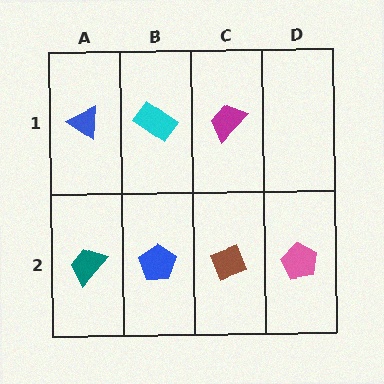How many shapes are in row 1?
3 shapes.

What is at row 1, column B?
A cyan rectangle.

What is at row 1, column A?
A blue triangle.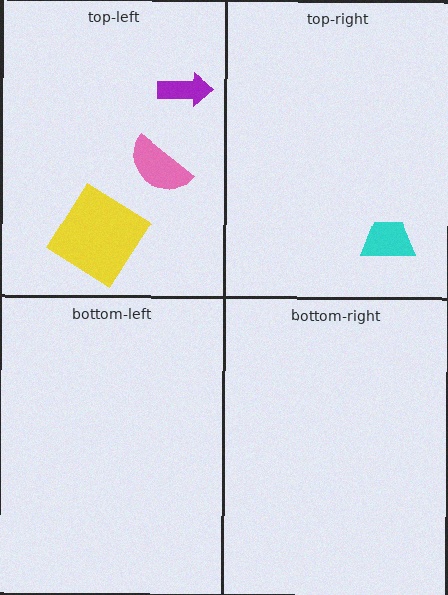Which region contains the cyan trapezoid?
The top-right region.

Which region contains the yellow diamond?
The top-left region.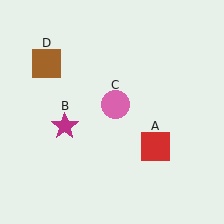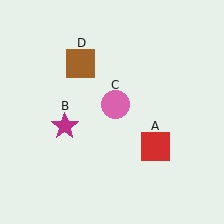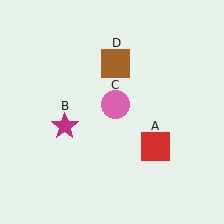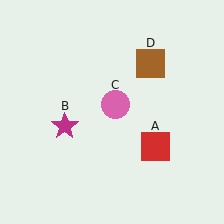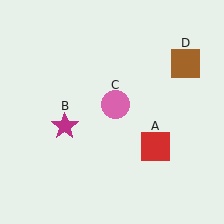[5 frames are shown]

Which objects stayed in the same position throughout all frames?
Red square (object A) and magenta star (object B) and pink circle (object C) remained stationary.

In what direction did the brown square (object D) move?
The brown square (object D) moved right.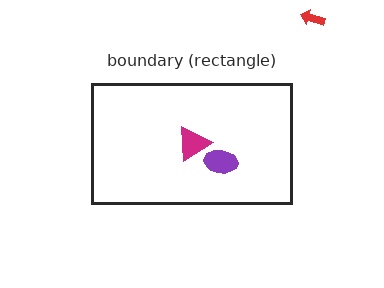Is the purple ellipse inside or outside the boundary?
Inside.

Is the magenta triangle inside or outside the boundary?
Inside.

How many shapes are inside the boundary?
2 inside, 1 outside.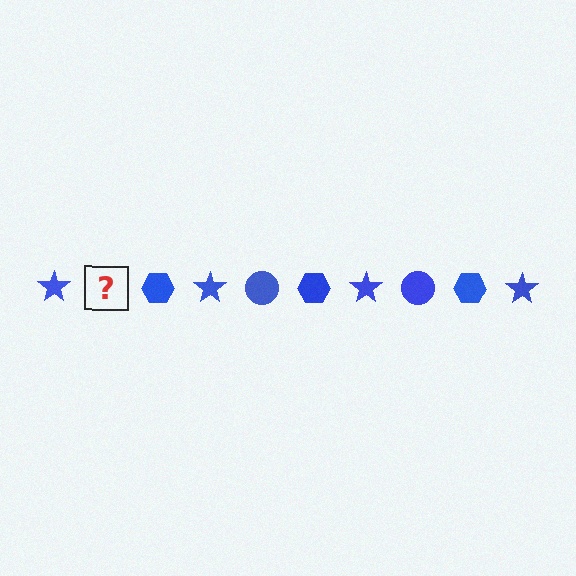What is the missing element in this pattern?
The missing element is a blue circle.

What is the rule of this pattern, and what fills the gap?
The rule is that the pattern cycles through star, circle, hexagon shapes in blue. The gap should be filled with a blue circle.